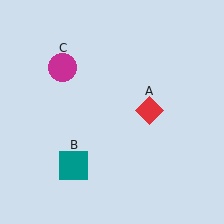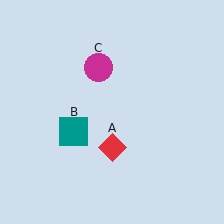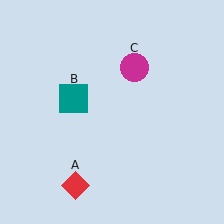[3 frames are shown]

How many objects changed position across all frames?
3 objects changed position: red diamond (object A), teal square (object B), magenta circle (object C).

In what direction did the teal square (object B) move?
The teal square (object B) moved up.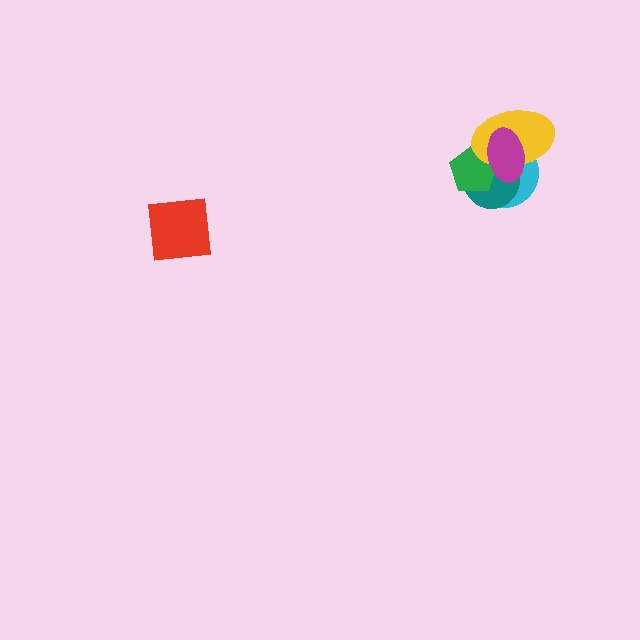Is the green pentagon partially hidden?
Yes, it is partially covered by another shape.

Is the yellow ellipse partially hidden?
Yes, it is partially covered by another shape.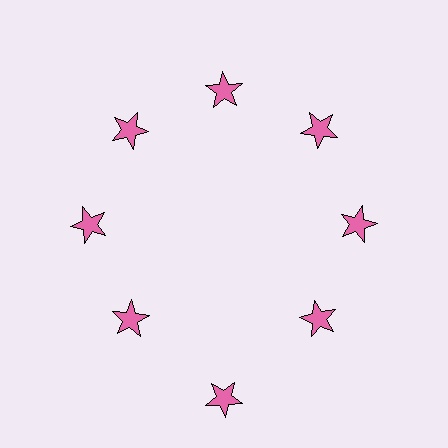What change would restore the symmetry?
The symmetry would be restored by moving it inward, back onto the ring so that all 8 stars sit at equal angles and equal distance from the center.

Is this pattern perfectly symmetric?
No. The 8 pink stars are arranged in a ring, but one element near the 6 o'clock position is pushed outward from the center, breaking the 8-fold rotational symmetry.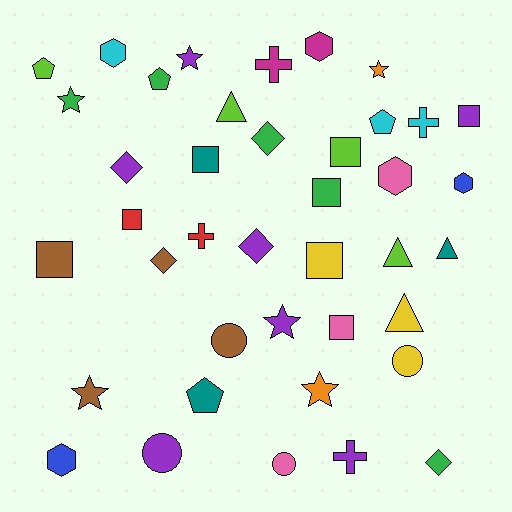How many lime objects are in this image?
There are 4 lime objects.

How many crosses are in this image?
There are 4 crosses.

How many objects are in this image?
There are 40 objects.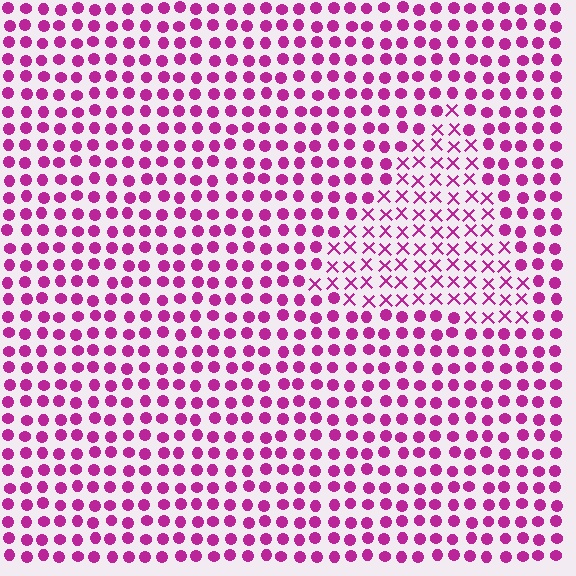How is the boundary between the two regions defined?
The boundary is defined by a change in element shape: X marks inside vs. circles outside. All elements share the same color and spacing.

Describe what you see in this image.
The image is filled with small magenta elements arranged in a uniform grid. A triangle-shaped region contains X marks, while the surrounding area contains circles. The boundary is defined purely by the change in element shape.